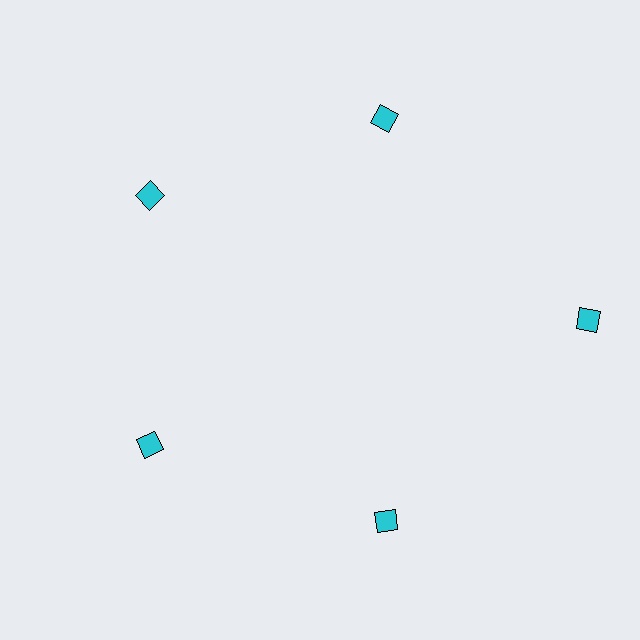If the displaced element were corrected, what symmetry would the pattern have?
It would have 5-fold rotational symmetry — the pattern would map onto itself every 72 degrees.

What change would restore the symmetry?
The symmetry would be restored by moving it inward, back onto the ring so that all 5 diamonds sit at equal angles and equal distance from the center.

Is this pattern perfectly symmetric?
No. The 5 cyan diamonds are arranged in a ring, but one element near the 3 o'clock position is pushed outward from the center, breaking the 5-fold rotational symmetry.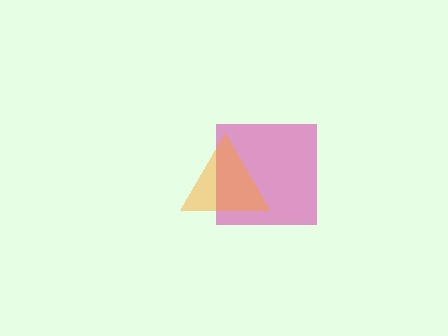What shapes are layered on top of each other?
The layered shapes are: a pink square, an orange triangle.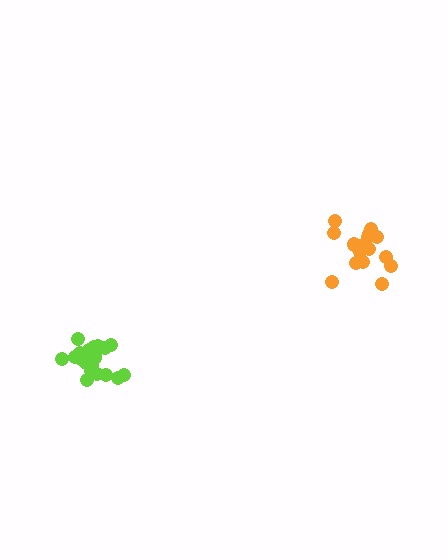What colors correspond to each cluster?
The clusters are colored: lime, orange.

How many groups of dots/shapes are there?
There are 2 groups.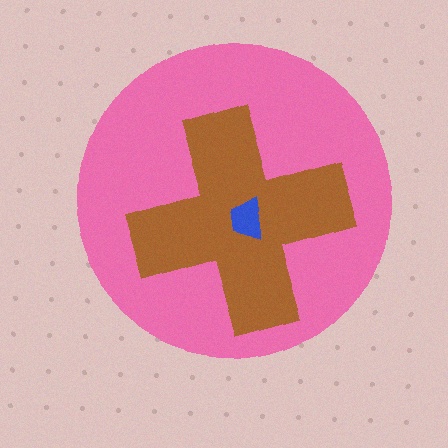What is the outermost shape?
The pink circle.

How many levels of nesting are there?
3.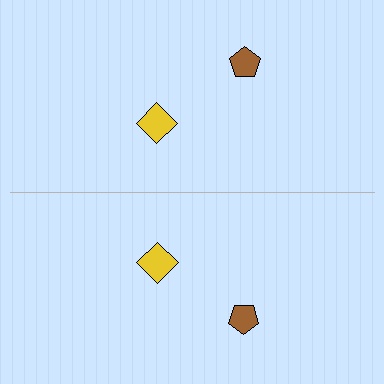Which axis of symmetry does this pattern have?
The pattern has a horizontal axis of symmetry running through the center of the image.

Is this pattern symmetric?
Yes, this pattern has bilateral (reflection) symmetry.